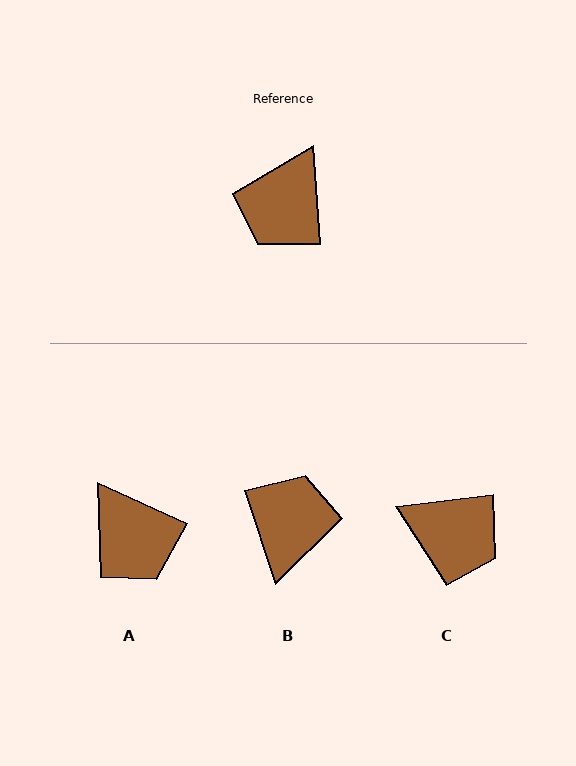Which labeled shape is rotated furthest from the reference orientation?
B, about 166 degrees away.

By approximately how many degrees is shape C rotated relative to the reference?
Approximately 92 degrees counter-clockwise.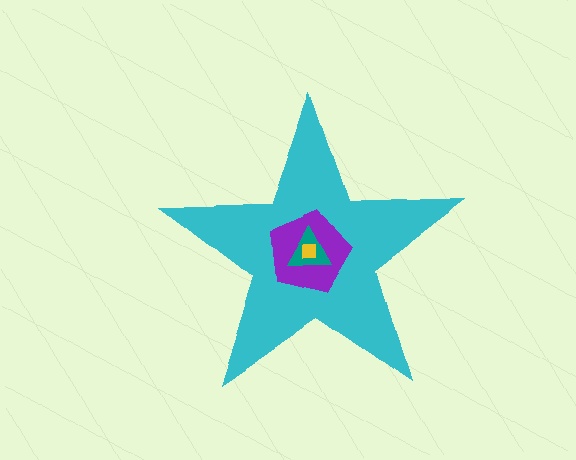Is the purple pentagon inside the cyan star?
Yes.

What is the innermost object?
The yellow square.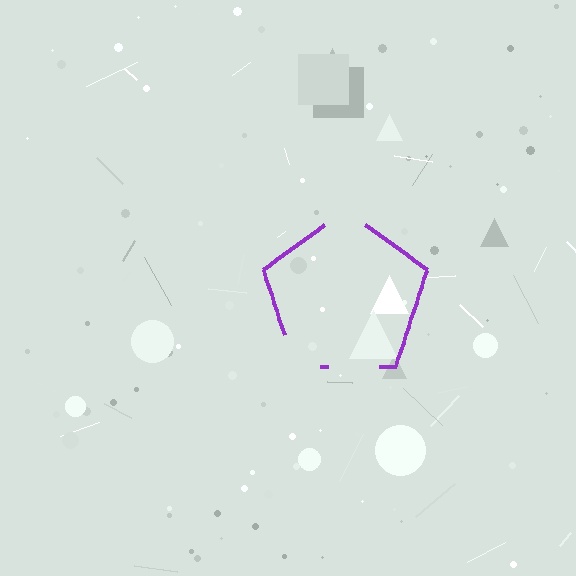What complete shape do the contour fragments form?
The contour fragments form a pentagon.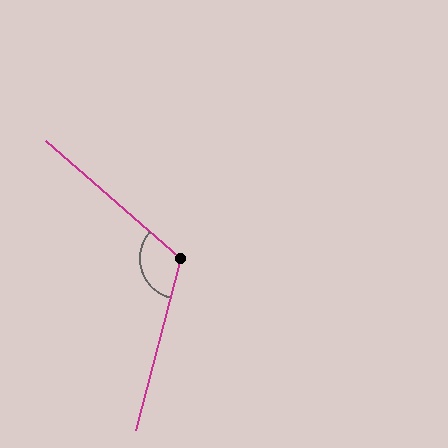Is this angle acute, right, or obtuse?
It is obtuse.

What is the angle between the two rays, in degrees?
Approximately 116 degrees.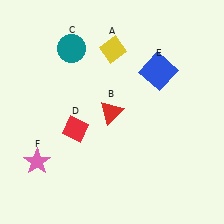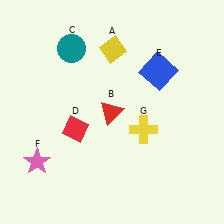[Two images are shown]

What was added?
A yellow cross (G) was added in Image 2.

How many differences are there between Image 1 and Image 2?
There is 1 difference between the two images.